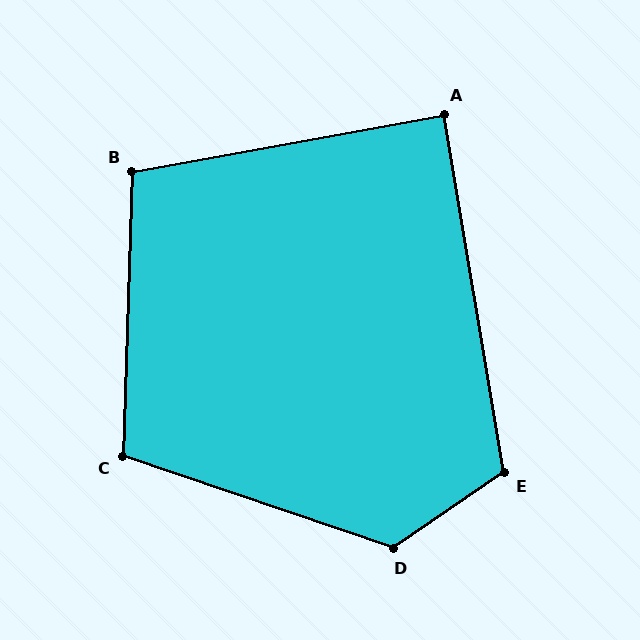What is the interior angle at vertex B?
Approximately 102 degrees (obtuse).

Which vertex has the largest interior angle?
D, at approximately 127 degrees.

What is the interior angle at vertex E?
Approximately 115 degrees (obtuse).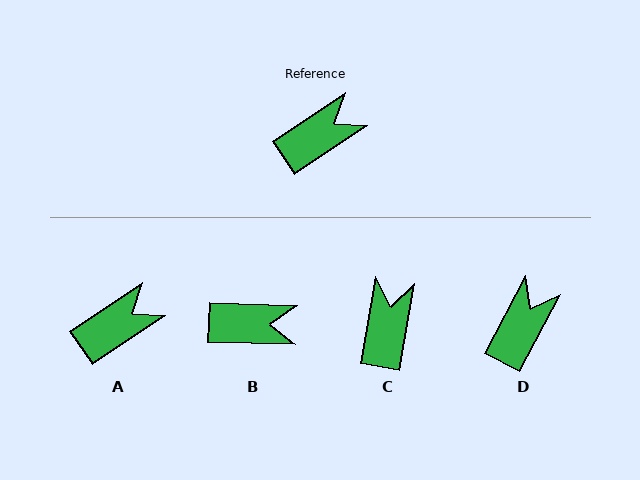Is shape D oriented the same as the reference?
No, it is off by about 28 degrees.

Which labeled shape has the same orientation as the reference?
A.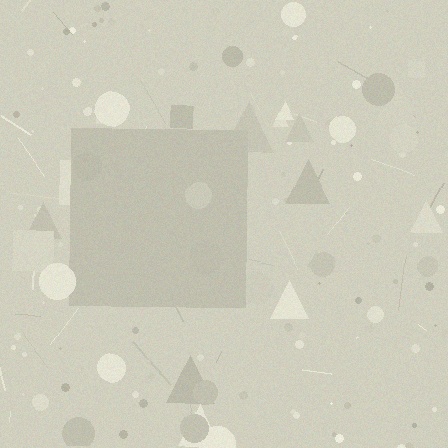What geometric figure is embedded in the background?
A square is embedded in the background.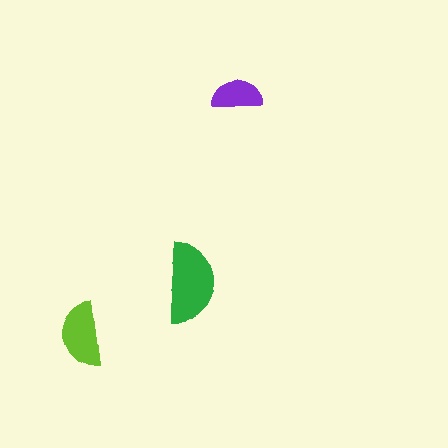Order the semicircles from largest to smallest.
the green one, the lime one, the purple one.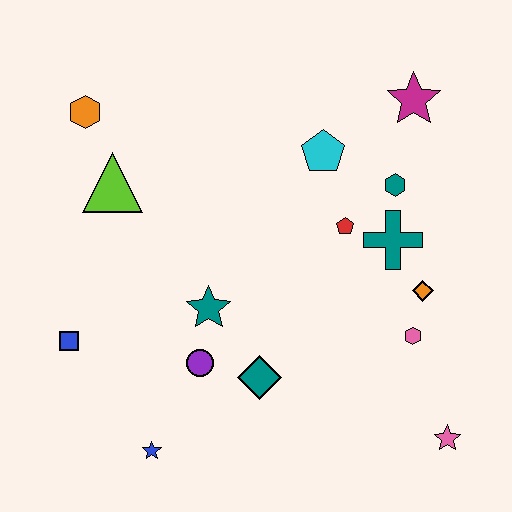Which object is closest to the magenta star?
The teal hexagon is closest to the magenta star.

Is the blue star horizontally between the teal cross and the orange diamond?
No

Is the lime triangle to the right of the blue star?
No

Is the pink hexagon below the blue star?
No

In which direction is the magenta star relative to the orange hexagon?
The magenta star is to the right of the orange hexagon.